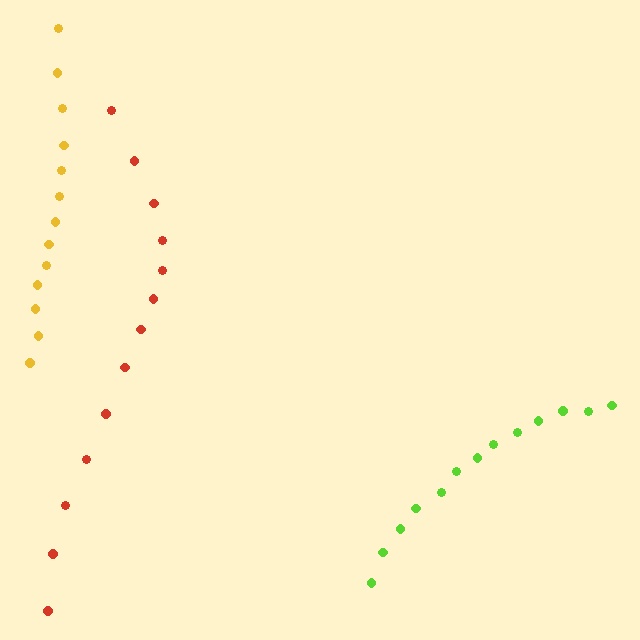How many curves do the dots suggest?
There are 3 distinct paths.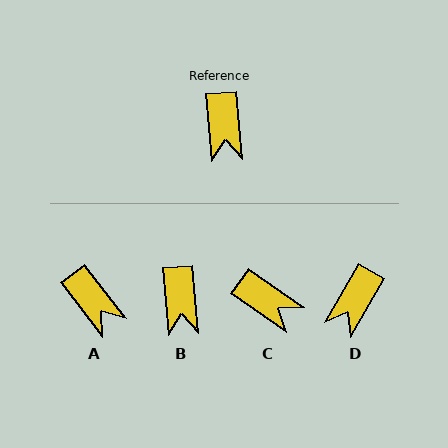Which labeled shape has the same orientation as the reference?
B.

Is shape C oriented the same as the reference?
No, it is off by about 50 degrees.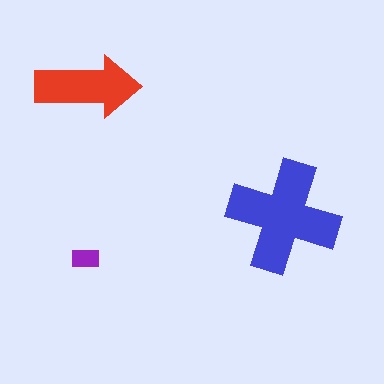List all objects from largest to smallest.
The blue cross, the red arrow, the purple rectangle.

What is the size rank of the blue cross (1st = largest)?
1st.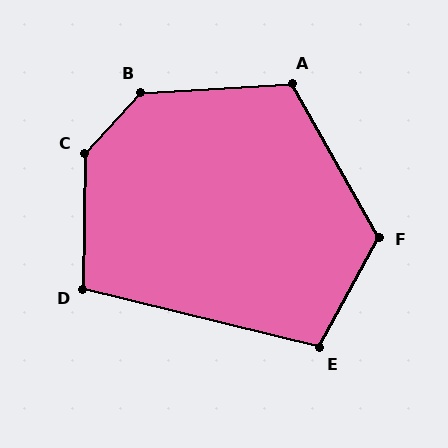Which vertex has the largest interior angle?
C, at approximately 139 degrees.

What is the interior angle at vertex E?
Approximately 105 degrees (obtuse).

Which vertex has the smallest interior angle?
D, at approximately 103 degrees.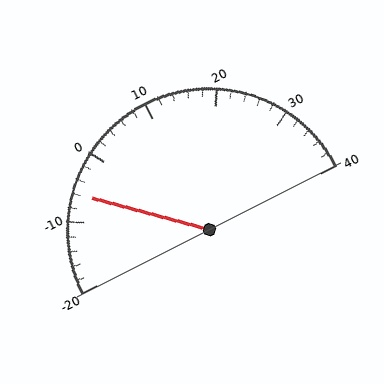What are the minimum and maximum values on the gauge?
The gauge ranges from -20 to 40.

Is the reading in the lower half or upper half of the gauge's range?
The reading is in the lower half of the range (-20 to 40).